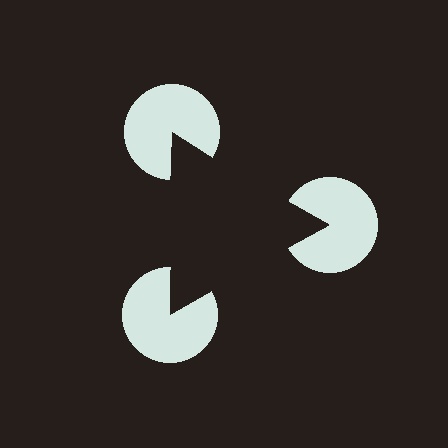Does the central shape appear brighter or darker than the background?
It typically appears slightly darker than the background, even though no actual brightness change is drawn.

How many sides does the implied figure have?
3 sides.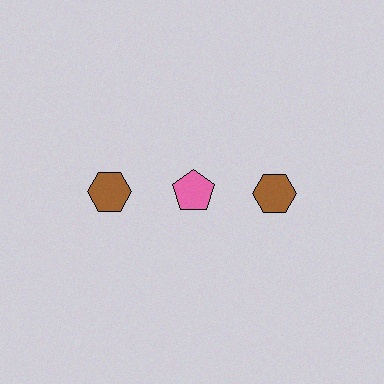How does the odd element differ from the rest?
It differs in both color (pink instead of brown) and shape (pentagon instead of hexagon).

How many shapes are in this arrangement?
There are 3 shapes arranged in a grid pattern.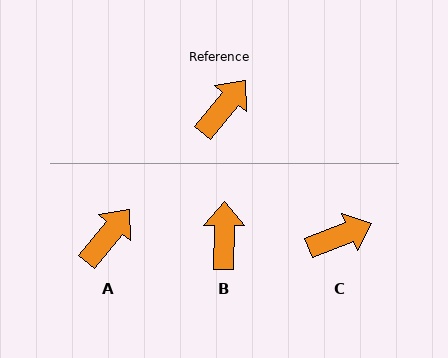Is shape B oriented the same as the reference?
No, it is off by about 39 degrees.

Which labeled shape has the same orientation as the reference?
A.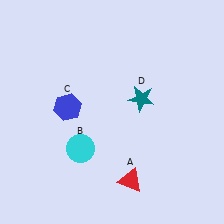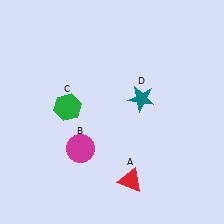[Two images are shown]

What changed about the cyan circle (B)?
In Image 1, B is cyan. In Image 2, it changed to magenta.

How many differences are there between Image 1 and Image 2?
There are 2 differences between the two images.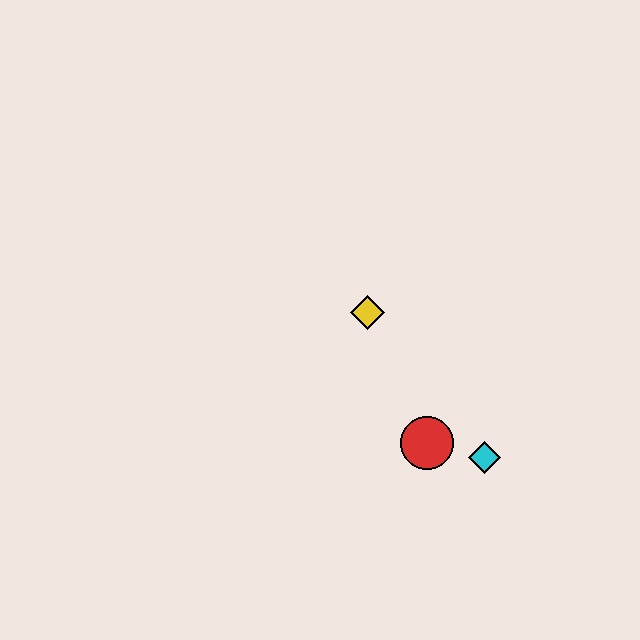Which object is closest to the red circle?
The cyan diamond is closest to the red circle.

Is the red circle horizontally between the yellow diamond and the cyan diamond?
Yes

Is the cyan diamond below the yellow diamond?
Yes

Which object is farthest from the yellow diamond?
The cyan diamond is farthest from the yellow diamond.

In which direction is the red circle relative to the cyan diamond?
The red circle is to the left of the cyan diamond.